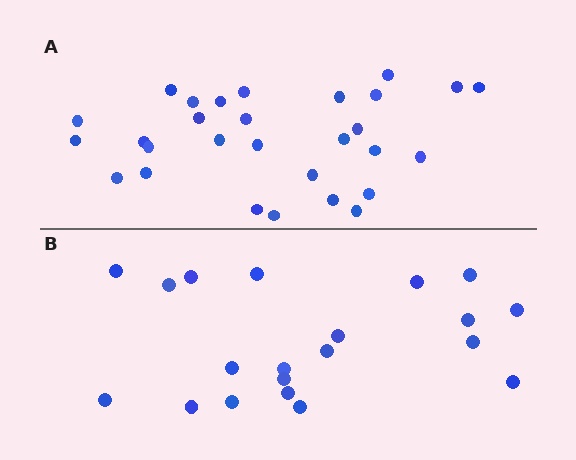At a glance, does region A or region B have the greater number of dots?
Region A (the top region) has more dots.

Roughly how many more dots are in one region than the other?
Region A has roughly 8 or so more dots than region B.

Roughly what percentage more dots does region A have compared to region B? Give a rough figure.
About 45% more.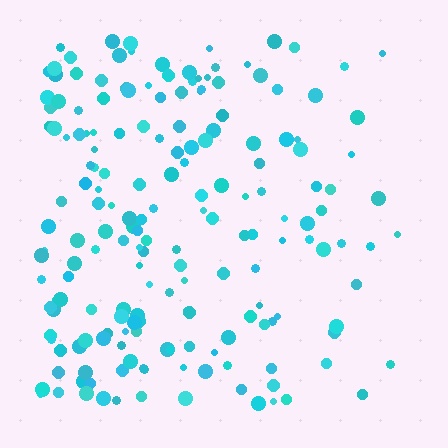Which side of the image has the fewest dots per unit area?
The right.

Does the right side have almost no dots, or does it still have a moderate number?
Still a moderate number, just noticeably fewer than the left.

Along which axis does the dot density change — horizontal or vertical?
Horizontal.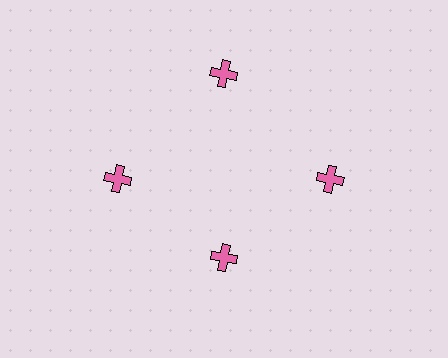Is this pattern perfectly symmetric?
No. The 4 pink crosses are arranged in a ring, but one element near the 6 o'clock position is pulled inward toward the center, breaking the 4-fold rotational symmetry.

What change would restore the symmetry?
The symmetry would be restored by moving it outward, back onto the ring so that all 4 crosses sit at equal angles and equal distance from the center.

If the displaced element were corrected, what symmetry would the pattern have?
It would have 4-fold rotational symmetry — the pattern would map onto itself every 90 degrees.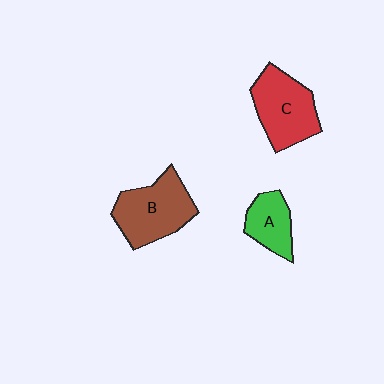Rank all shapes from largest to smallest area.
From largest to smallest: B (brown), C (red), A (green).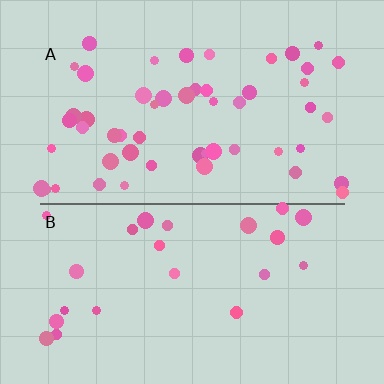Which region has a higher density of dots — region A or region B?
A (the top).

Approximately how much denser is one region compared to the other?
Approximately 2.3× — region A over region B.